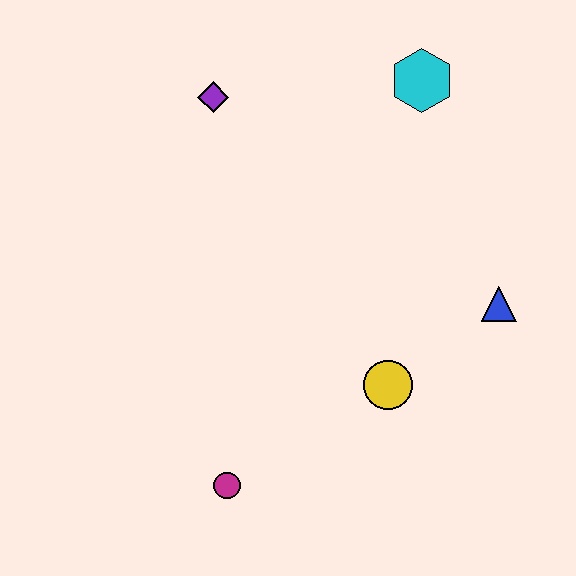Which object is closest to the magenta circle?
The yellow circle is closest to the magenta circle.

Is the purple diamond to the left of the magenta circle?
Yes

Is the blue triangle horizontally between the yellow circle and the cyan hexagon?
No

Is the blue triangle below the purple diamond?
Yes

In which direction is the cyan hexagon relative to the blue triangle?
The cyan hexagon is above the blue triangle.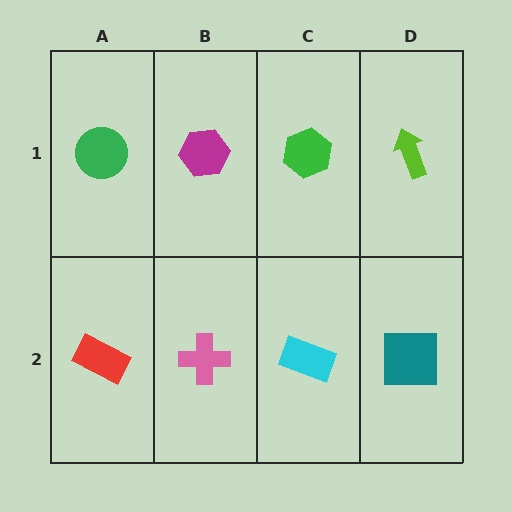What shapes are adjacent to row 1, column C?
A cyan rectangle (row 2, column C), a magenta hexagon (row 1, column B), a lime arrow (row 1, column D).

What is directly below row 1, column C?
A cyan rectangle.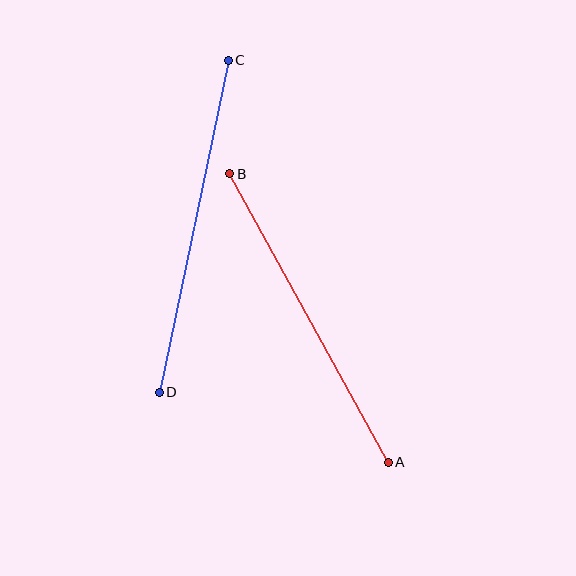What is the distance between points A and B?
The distance is approximately 329 pixels.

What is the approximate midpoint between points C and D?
The midpoint is at approximately (194, 226) pixels.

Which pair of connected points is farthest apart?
Points C and D are farthest apart.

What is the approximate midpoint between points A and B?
The midpoint is at approximately (309, 318) pixels.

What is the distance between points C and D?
The distance is approximately 339 pixels.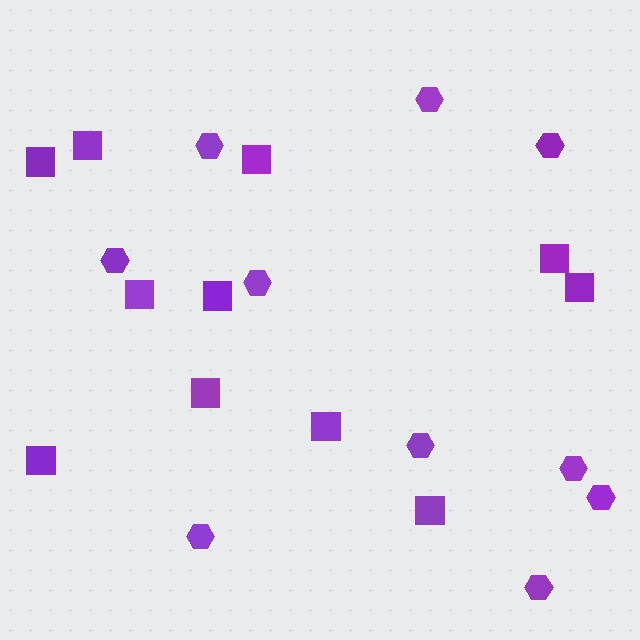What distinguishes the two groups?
There are 2 groups: one group of hexagons (10) and one group of squares (11).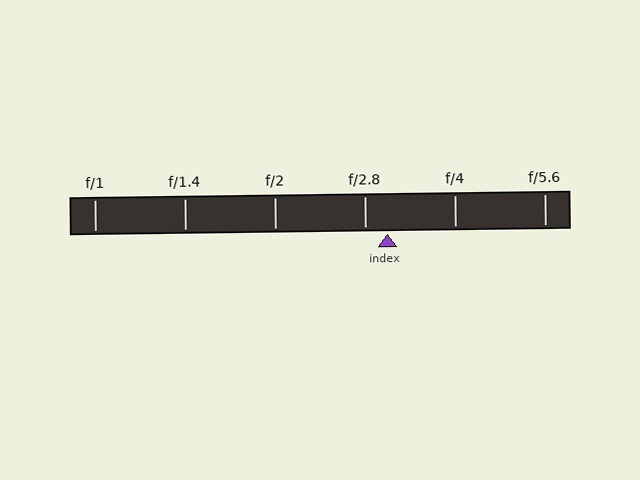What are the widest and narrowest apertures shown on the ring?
The widest aperture shown is f/1 and the narrowest is f/5.6.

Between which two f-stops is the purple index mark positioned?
The index mark is between f/2.8 and f/4.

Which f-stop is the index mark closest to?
The index mark is closest to f/2.8.